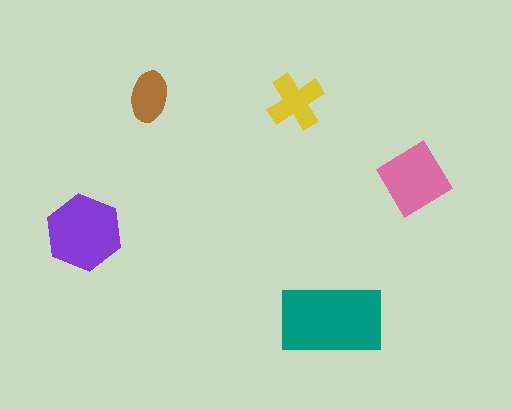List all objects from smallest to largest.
The brown ellipse, the yellow cross, the pink diamond, the purple hexagon, the teal rectangle.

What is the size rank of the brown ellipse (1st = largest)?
5th.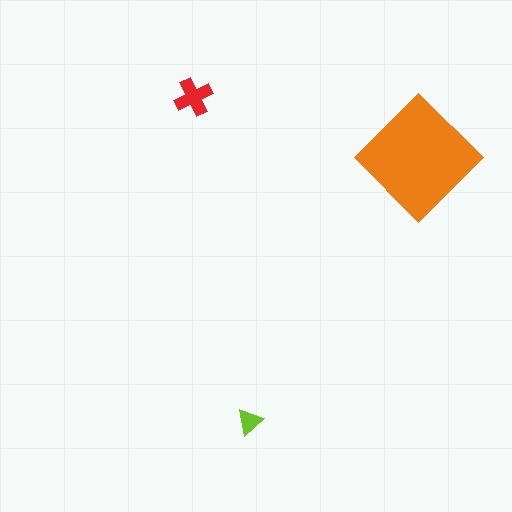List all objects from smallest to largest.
The lime triangle, the red cross, the orange diamond.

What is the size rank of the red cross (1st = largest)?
2nd.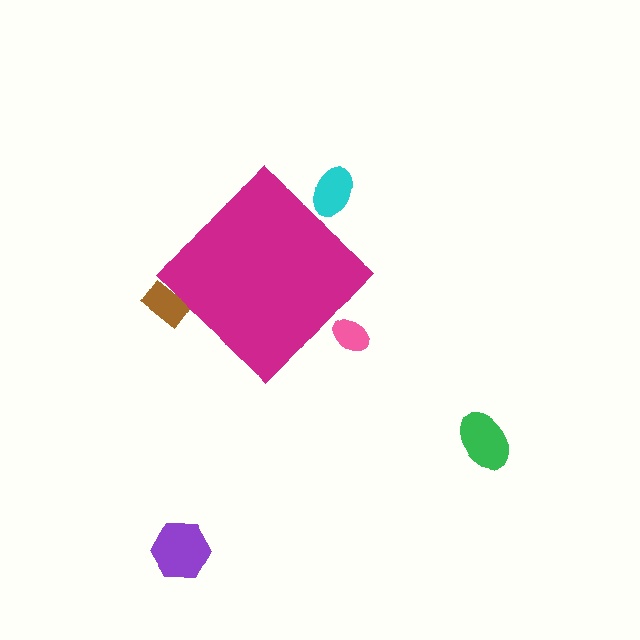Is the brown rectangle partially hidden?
Yes, the brown rectangle is partially hidden behind the magenta diamond.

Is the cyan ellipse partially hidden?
Yes, the cyan ellipse is partially hidden behind the magenta diamond.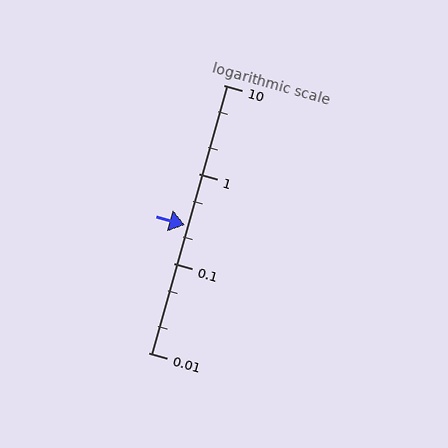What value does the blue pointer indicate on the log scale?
The pointer indicates approximately 0.27.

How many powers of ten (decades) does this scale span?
The scale spans 3 decades, from 0.01 to 10.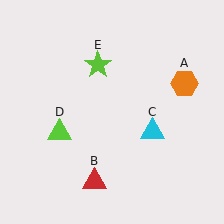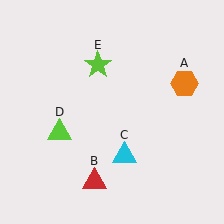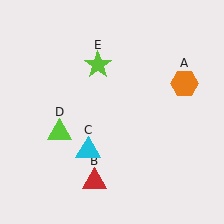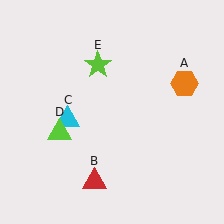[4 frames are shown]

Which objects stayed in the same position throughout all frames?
Orange hexagon (object A) and red triangle (object B) and lime triangle (object D) and lime star (object E) remained stationary.